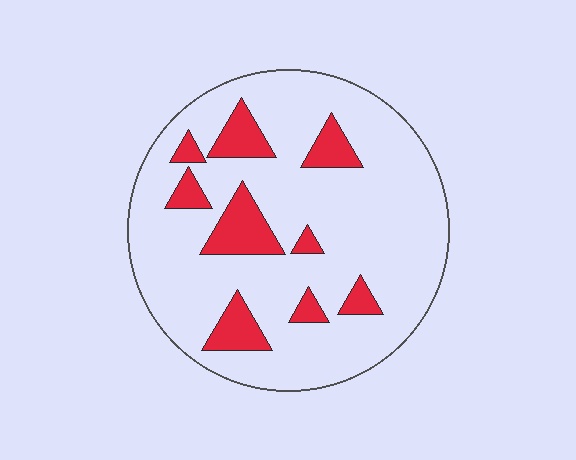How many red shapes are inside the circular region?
9.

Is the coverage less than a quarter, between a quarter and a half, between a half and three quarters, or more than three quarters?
Less than a quarter.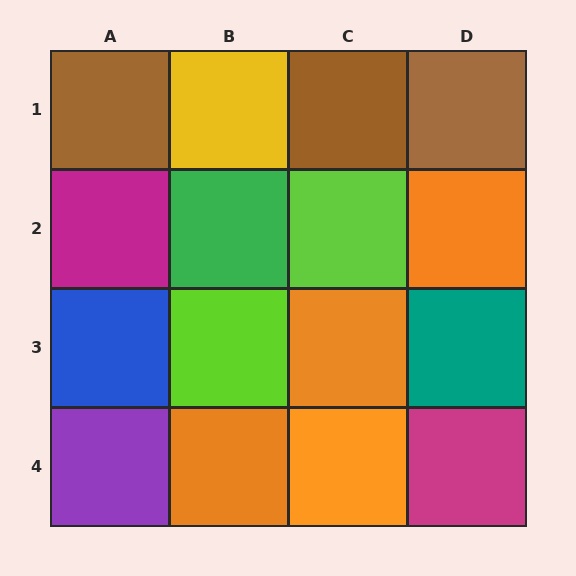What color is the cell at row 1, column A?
Brown.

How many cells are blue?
1 cell is blue.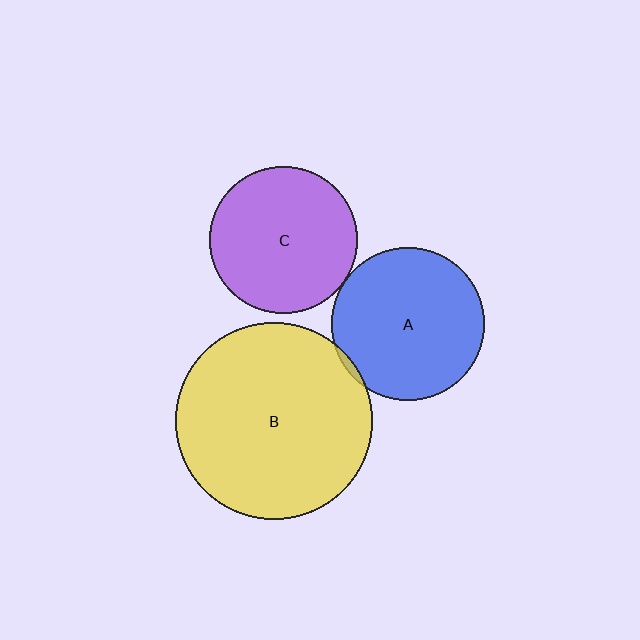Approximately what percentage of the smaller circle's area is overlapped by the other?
Approximately 5%.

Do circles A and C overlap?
Yes.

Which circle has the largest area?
Circle B (yellow).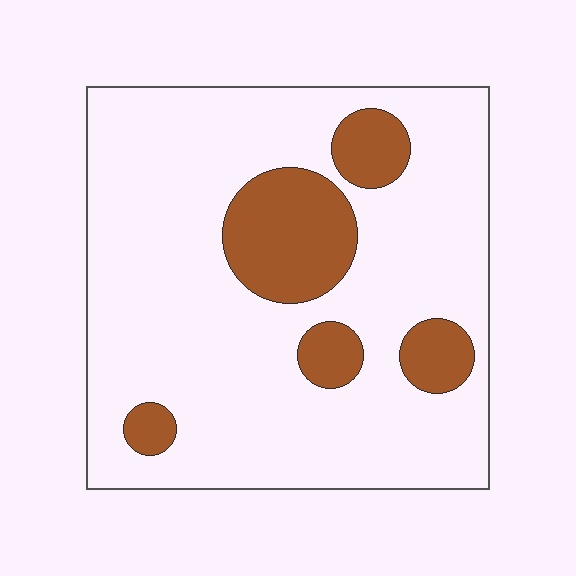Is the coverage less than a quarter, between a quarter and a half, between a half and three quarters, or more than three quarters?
Less than a quarter.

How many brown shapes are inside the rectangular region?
5.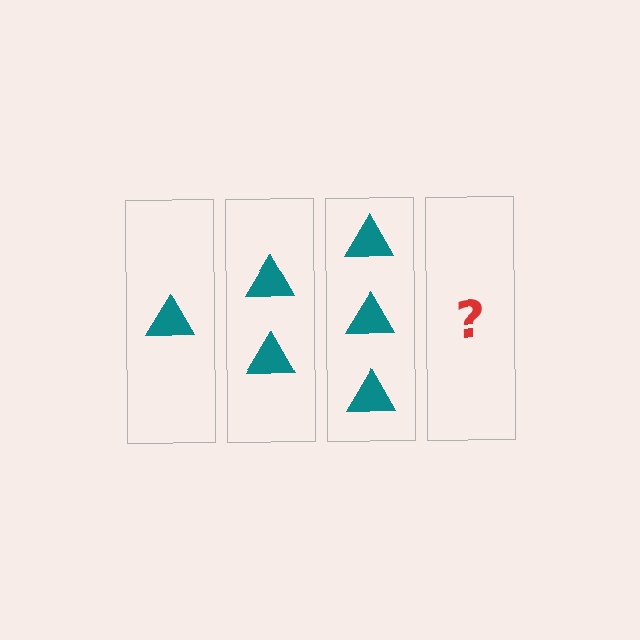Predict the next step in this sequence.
The next step is 4 triangles.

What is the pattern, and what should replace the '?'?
The pattern is that each step adds one more triangle. The '?' should be 4 triangles.